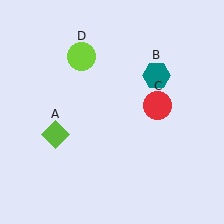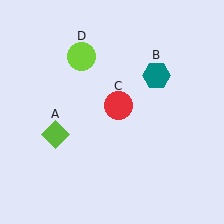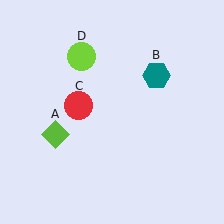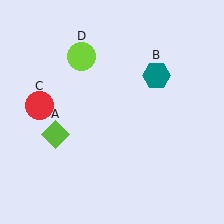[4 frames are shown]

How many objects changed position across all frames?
1 object changed position: red circle (object C).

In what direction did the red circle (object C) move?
The red circle (object C) moved left.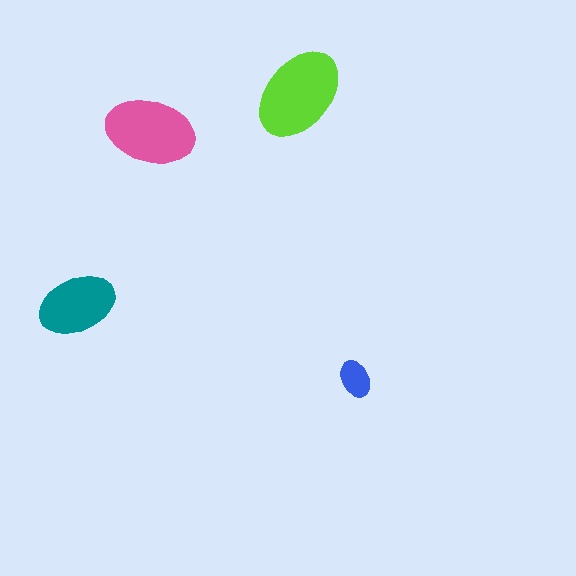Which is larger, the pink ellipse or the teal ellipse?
The pink one.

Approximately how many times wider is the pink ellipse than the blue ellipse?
About 2.5 times wider.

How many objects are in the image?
There are 4 objects in the image.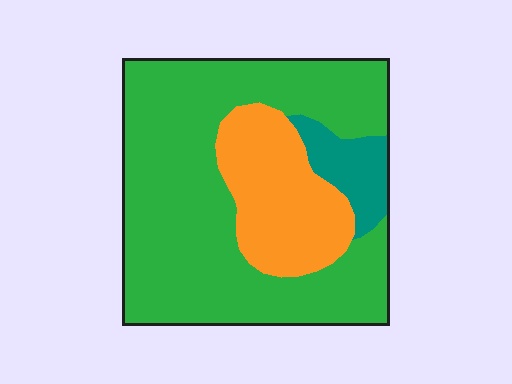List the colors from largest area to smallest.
From largest to smallest: green, orange, teal.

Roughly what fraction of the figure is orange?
Orange takes up about one fifth (1/5) of the figure.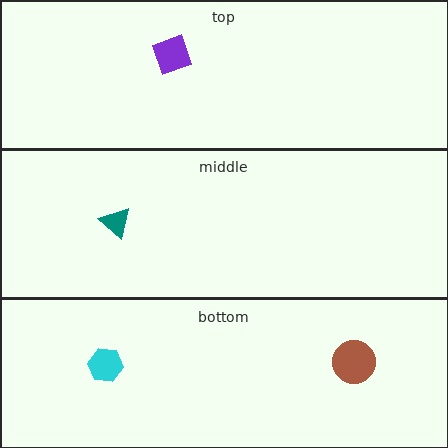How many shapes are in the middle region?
1.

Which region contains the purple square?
The top region.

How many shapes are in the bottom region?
2.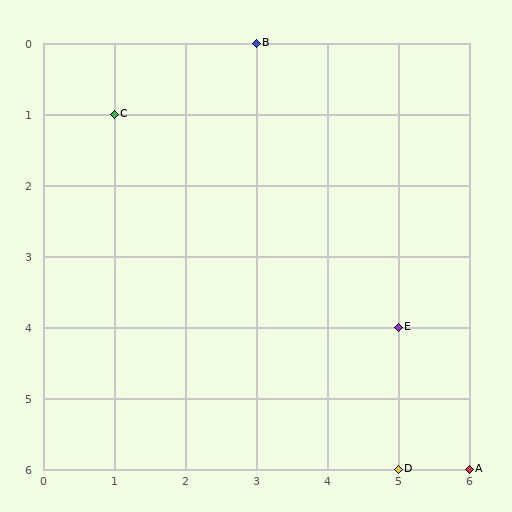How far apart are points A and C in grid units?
Points A and C are 5 columns and 5 rows apart (about 7.1 grid units diagonally).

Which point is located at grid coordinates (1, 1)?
Point C is at (1, 1).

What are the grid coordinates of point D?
Point D is at grid coordinates (5, 6).